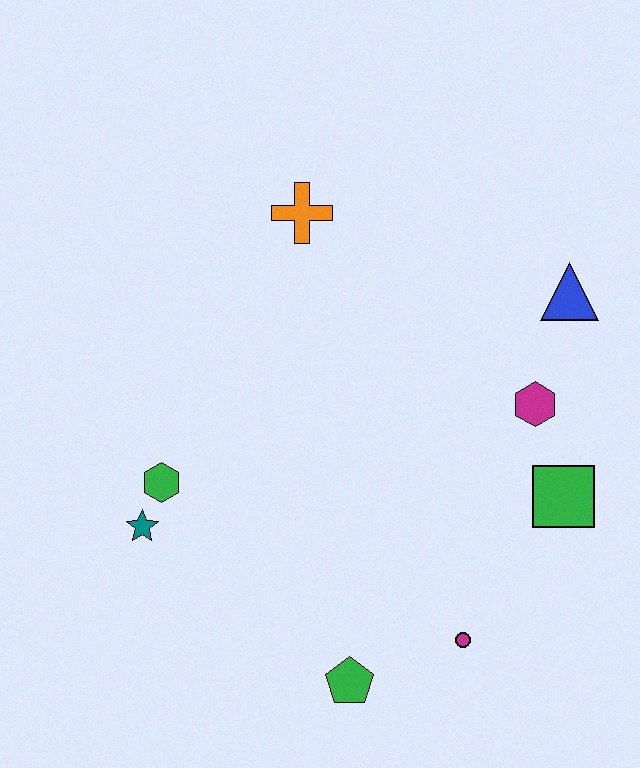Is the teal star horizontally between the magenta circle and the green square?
No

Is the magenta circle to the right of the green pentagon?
Yes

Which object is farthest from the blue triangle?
The teal star is farthest from the blue triangle.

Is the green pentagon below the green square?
Yes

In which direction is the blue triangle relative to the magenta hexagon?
The blue triangle is above the magenta hexagon.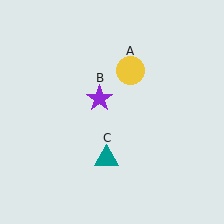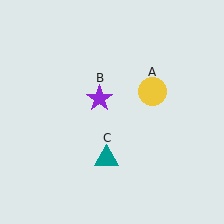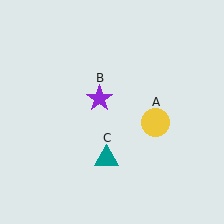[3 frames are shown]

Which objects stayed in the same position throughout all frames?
Purple star (object B) and teal triangle (object C) remained stationary.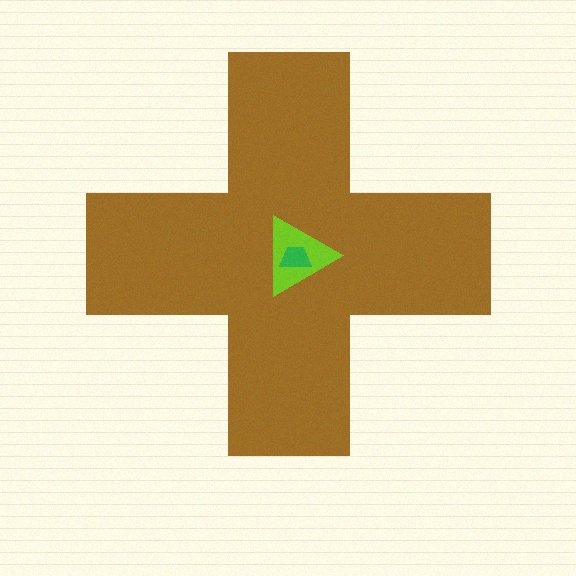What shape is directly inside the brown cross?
The lime triangle.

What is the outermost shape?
The brown cross.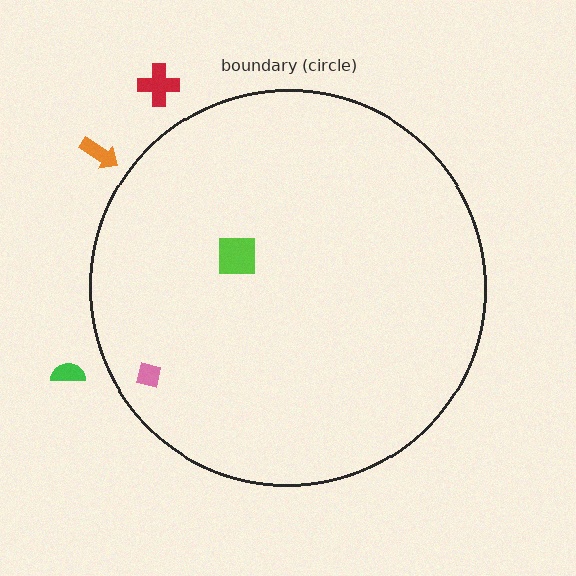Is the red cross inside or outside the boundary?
Outside.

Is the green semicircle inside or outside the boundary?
Outside.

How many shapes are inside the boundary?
2 inside, 3 outside.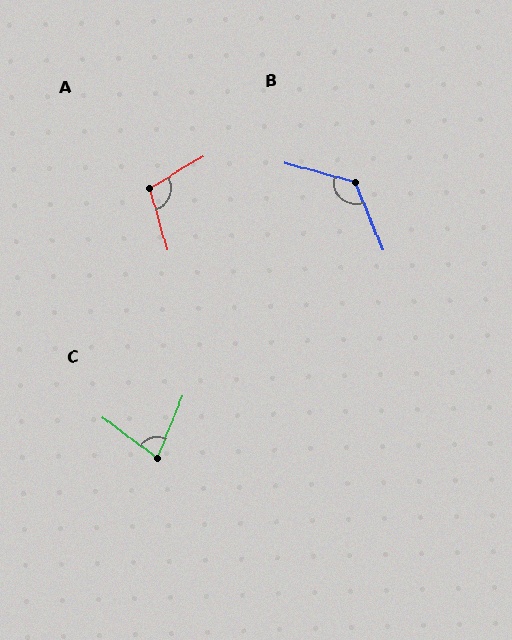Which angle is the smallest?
C, at approximately 76 degrees.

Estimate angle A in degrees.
Approximately 105 degrees.